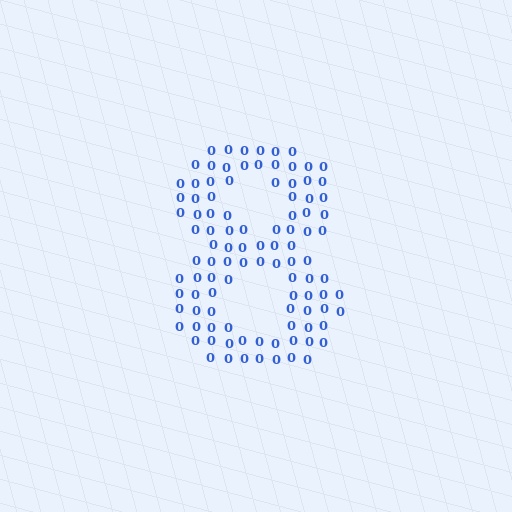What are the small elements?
The small elements are digit 0's.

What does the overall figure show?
The overall figure shows the digit 8.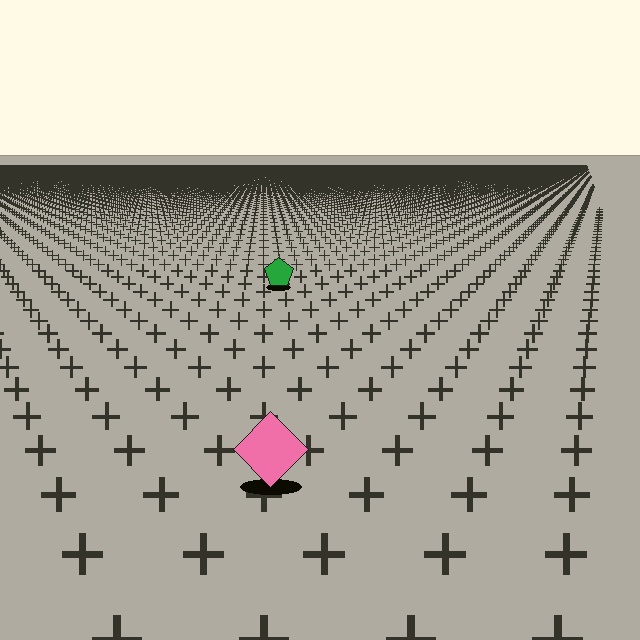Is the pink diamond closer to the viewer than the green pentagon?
Yes. The pink diamond is closer — you can tell from the texture gradient: the ground texture is coarser near it.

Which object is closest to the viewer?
The pink diamond is closest. The texture marks near it are larger and more spread out.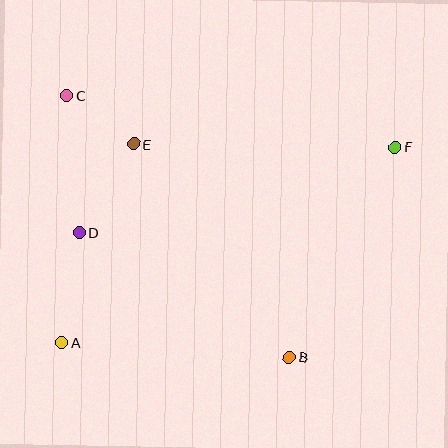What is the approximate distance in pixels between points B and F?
The distance between B and F is approximately 236 pixels.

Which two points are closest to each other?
Points C and E are closest to each other.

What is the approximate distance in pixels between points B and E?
The distance between B and E is approximately 264 pixels.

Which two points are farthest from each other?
Points A and F are farthest from each other.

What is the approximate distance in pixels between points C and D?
The distance between C and D is approximately 137 pixels.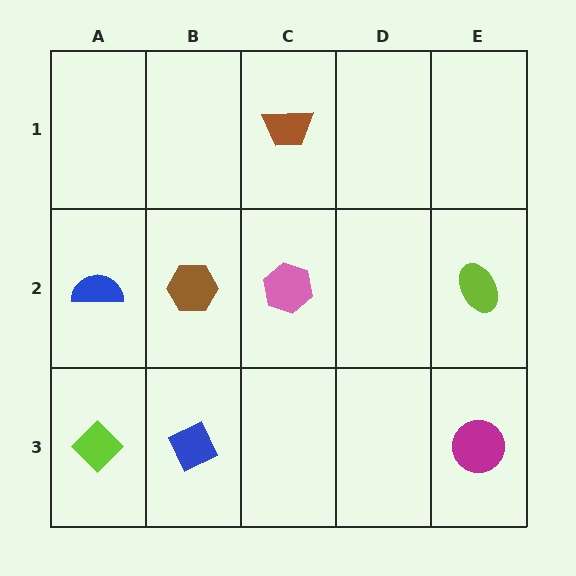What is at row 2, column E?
A lime ellipse.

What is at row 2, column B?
A brown hexagon.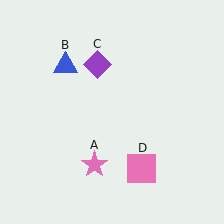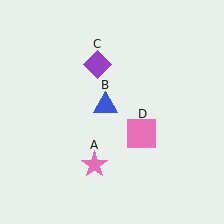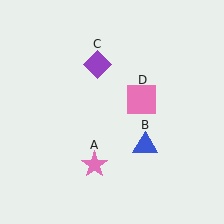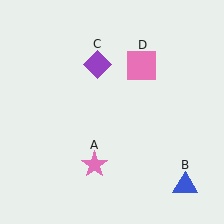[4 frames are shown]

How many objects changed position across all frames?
2 objects changed position: blue triangle (object B), pink square (object D).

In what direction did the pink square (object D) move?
The pink square (object D) moved up.